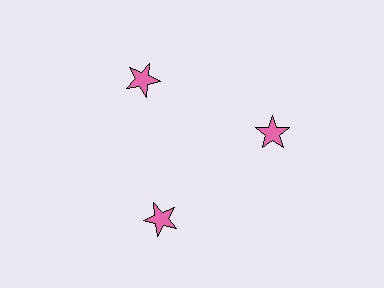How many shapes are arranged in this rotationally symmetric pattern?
There are 3 shapes, arranged in 3 groups of 1.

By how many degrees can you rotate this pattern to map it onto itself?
The pattern maps onto itself every 120 degrees of rotation.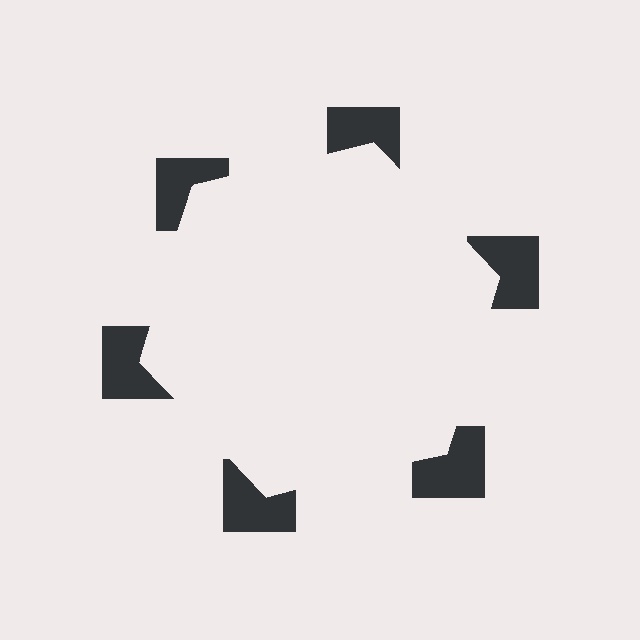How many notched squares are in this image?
There are 6 — one at each vertex of the illusory hexagon.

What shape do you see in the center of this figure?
An illusory hexagon — its edges are inferred from the aligned wedge cuts in the notched squares, not physically drawn.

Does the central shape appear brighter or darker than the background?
It typically appears slightly brighter than the background, even though no actual brightness change is drawn.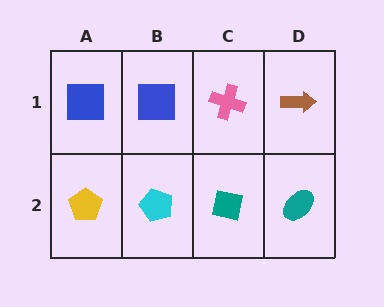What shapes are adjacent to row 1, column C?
A teal square (row 2, column C), a blue square (row 1, column B), a brown arrow (row 1, column D).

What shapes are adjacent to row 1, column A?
A yellow pentagon (row 2, column A), a blue square (row 1, column B).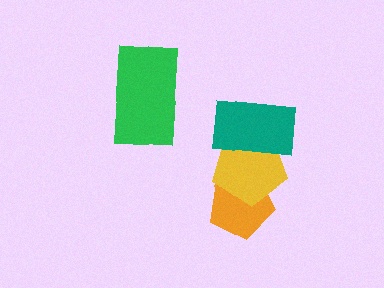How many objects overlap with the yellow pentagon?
2 objects overlap with the yellow pentagon.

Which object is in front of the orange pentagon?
The yellow pentagon is in front of the orange pentagon.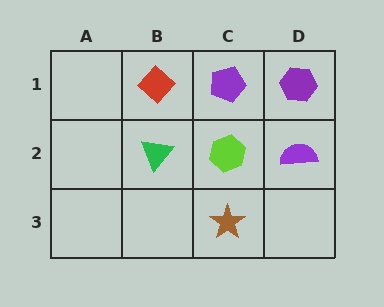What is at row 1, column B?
A red diamond.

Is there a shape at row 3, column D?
No, that cell is empty.